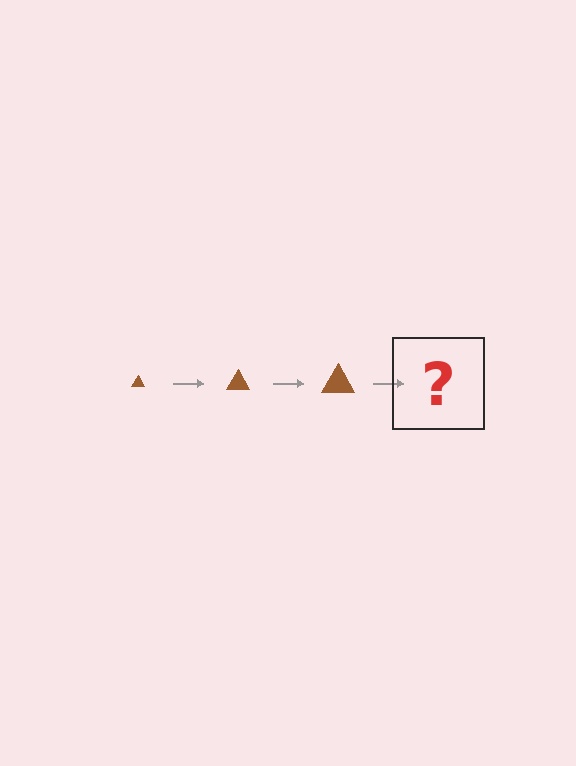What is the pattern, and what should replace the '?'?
The pattern is that the triangle gets progressively larger each step. The '?' should be a brown triangle, larger than the previous one.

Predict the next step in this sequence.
The next step is a brown triangle, larger than the previous one.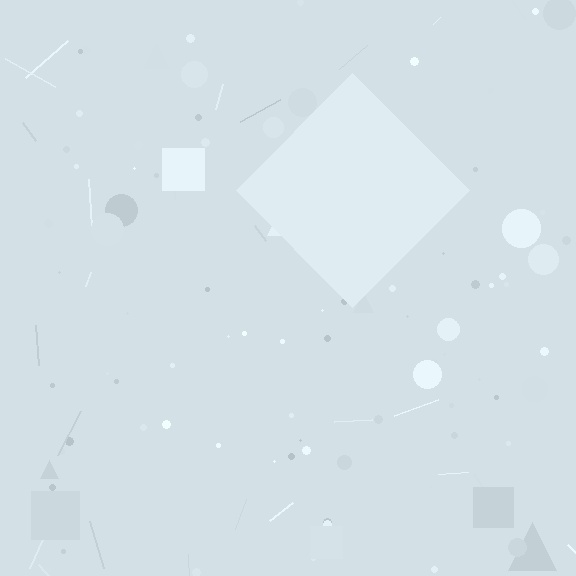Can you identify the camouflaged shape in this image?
The camouflaged shape is a diamond.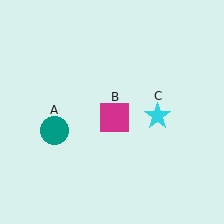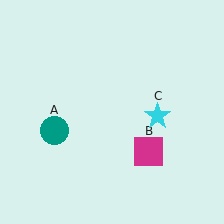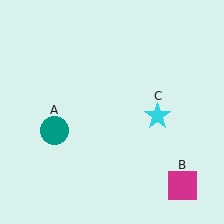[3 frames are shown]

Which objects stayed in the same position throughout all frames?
Teal circle (object A) and cyan star (object C) remained stationary.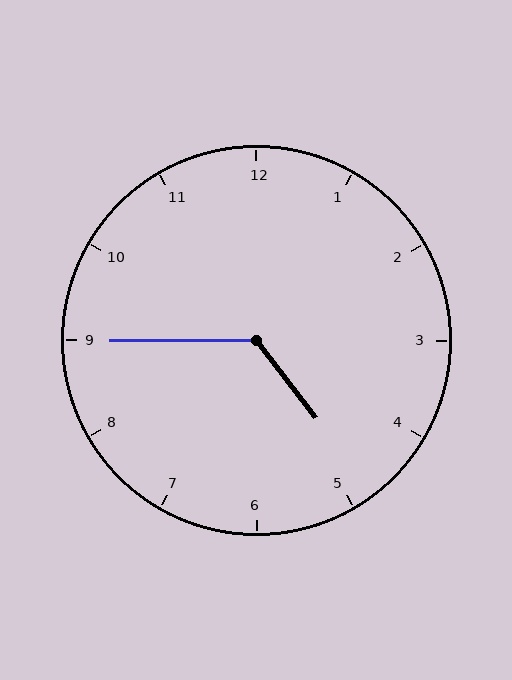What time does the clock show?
4:45.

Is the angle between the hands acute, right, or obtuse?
It is obtuse.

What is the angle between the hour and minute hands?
Approximately 128 degrees.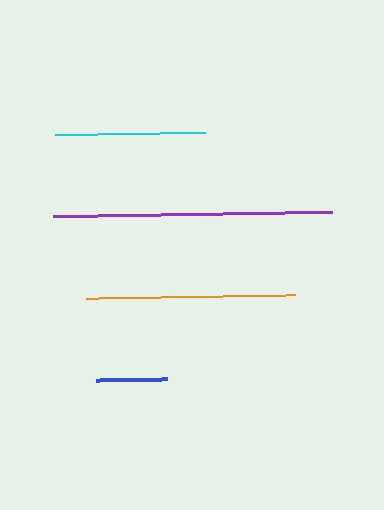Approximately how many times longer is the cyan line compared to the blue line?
The cyan line is approximately 2.1 times the length of the blue line.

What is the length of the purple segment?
The purple segment is approximately 279 pixels long.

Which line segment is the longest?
The purple line is the longest at approximately 279 pixels.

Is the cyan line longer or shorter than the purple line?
The purple line is longer than the cyan line.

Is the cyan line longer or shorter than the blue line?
The cyan line is longer than the blue line.